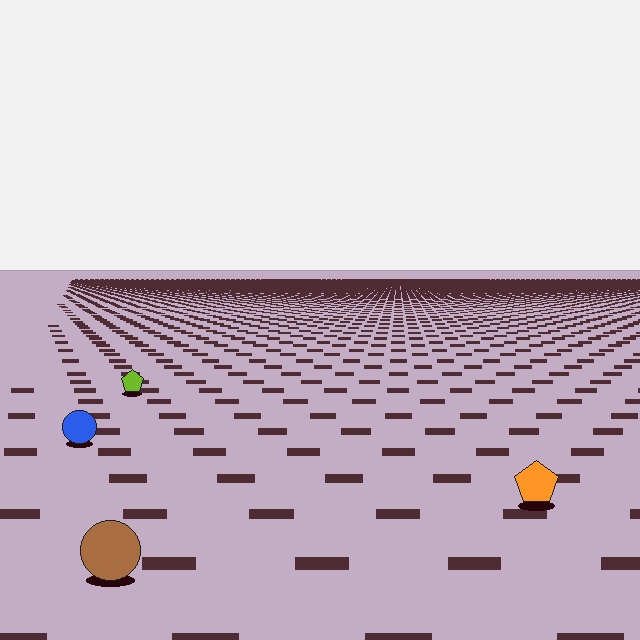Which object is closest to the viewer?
The brown circle is closest. The texture marks near it are larger and more spread out.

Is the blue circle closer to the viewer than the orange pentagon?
No. The orange pentagon is closer — you can tell from the texture gradient: the ground texture is coarser near it.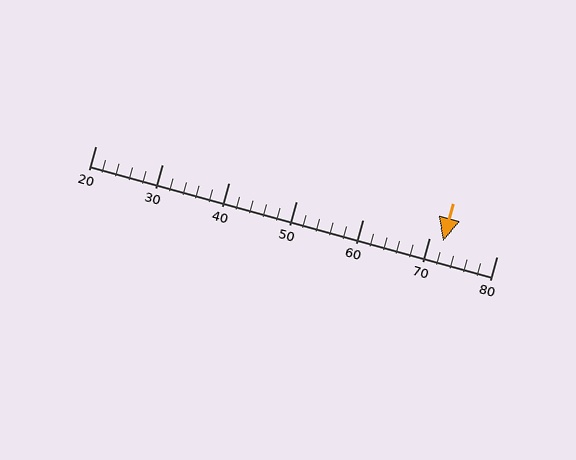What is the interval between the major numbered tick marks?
The major tick marks are spaced 10 units apart.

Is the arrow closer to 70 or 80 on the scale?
The arrow is closer to 70.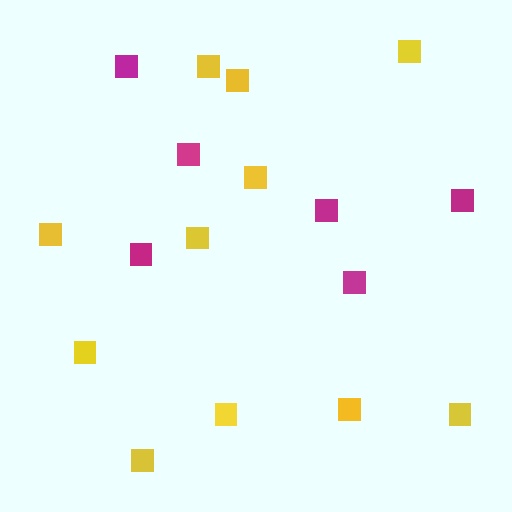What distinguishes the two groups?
There are 2 groups: one group of yellow squares (11) and one group of magenta squares (6).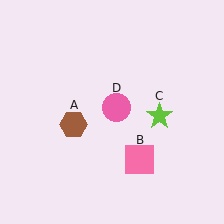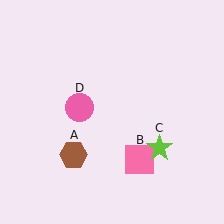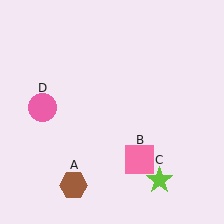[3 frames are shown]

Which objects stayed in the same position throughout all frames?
Pink square (object B) remained stationary.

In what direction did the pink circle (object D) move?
The pink circle (object D) moved left.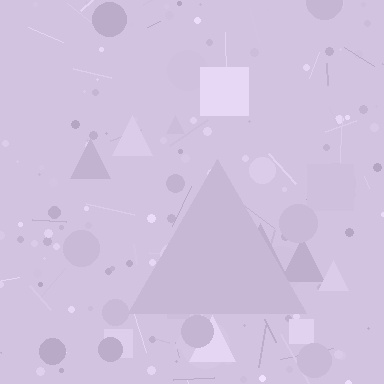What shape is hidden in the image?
A triangle is hidden in the image.